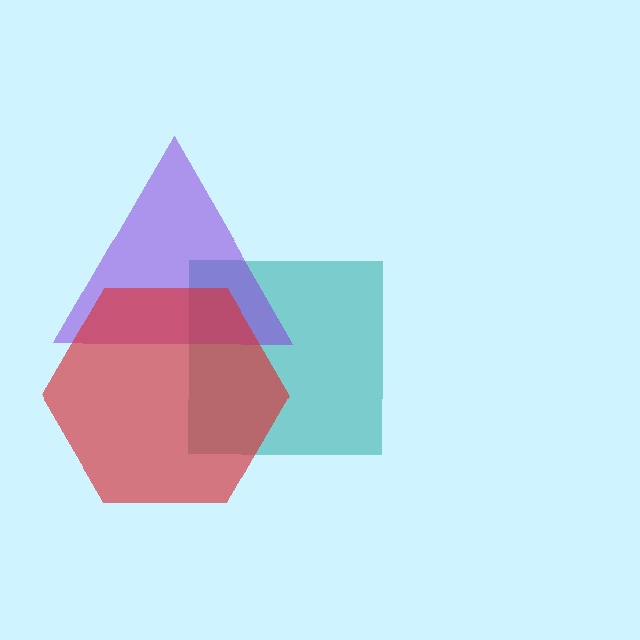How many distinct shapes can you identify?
There are 3 distinct shapes: a teal square, a purple triangle, a red hexagon.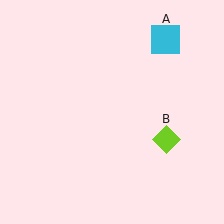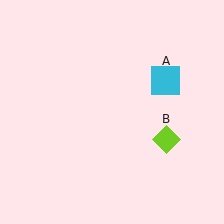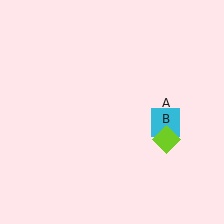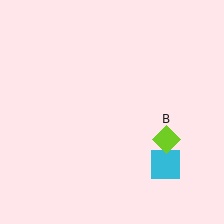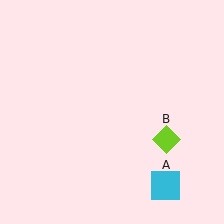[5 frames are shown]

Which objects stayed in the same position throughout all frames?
Lime diamond (object B) remained stationary.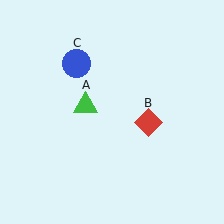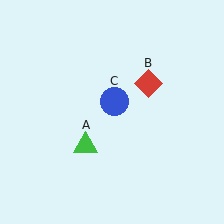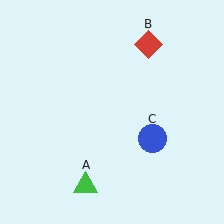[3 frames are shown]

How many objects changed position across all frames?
3 objects changed position: green triangle (object A), red diamond (object B), blue circle (object C).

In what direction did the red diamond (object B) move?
The red diamond (object B) moved up.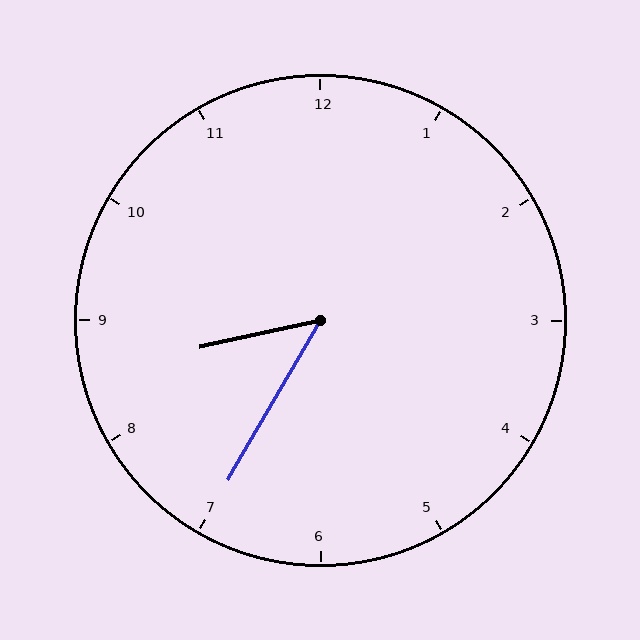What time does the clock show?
8:35.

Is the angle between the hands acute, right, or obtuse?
It is acute.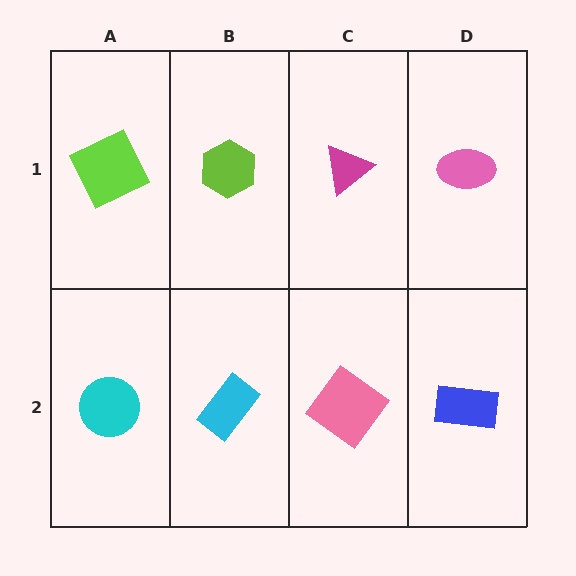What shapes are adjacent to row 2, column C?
A magenta triangle (row 1, column C), a cyan rectangle (row 2, column B), a blue rectangle (row 2, column D).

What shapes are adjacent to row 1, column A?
A cyan circle (row 2, column A), a lime hexagon (row 1, column B).